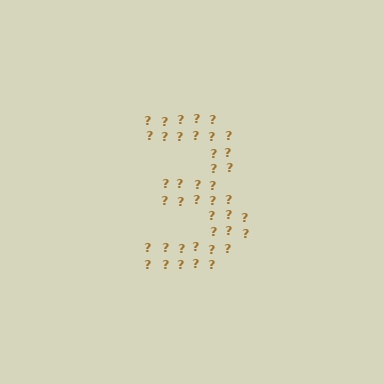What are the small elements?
The small elements are question marks.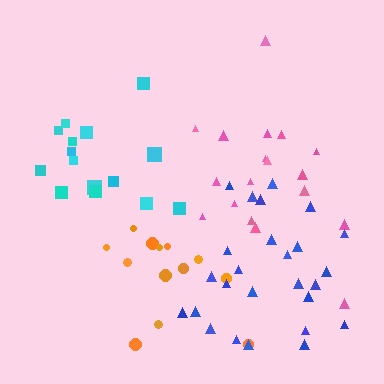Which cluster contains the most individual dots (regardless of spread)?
Blue (26).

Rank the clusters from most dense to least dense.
blue, orange, pink, cyan.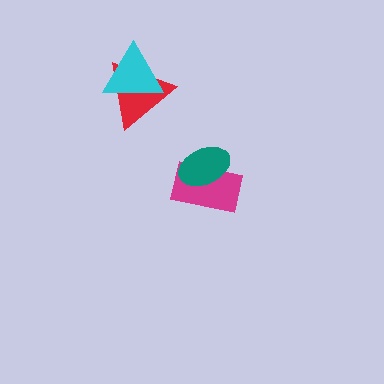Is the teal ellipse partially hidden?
No, no other shape covers it.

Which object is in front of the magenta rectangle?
The teal ellipse is in front of the magenta rectangle.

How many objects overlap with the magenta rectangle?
1 object overlaps with the magenta rectangle.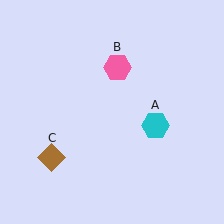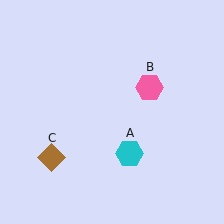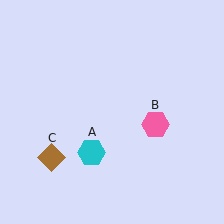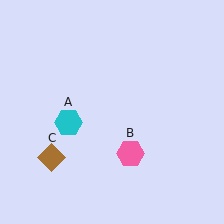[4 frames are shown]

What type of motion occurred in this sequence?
The cyan hexagon (object A), pink hexagon (object B) rotated clockwise around the center of the scene.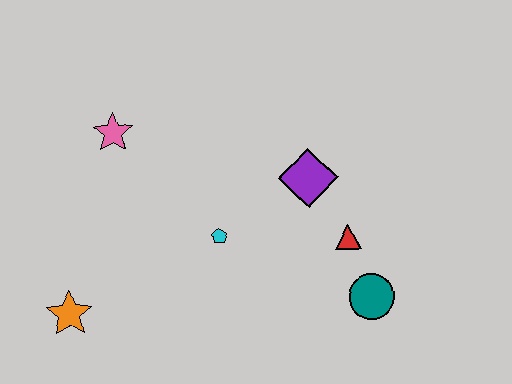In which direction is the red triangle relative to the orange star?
The red triangle is to the right of the orange star.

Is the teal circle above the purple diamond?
No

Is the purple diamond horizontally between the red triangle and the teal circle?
No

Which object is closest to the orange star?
The cyan pentagon is closest to the orange star.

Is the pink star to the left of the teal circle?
Yes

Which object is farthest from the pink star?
The teal circle is farthest from the pink star.